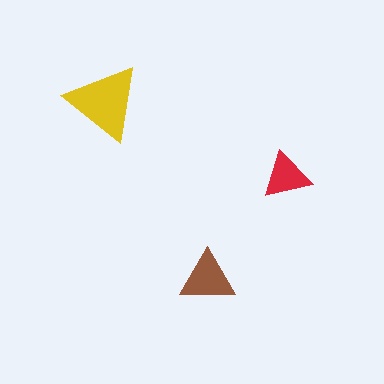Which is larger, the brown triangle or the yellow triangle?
The yellow one.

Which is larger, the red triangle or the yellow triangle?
The yellow one.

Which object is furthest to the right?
The red triangle is rightmost.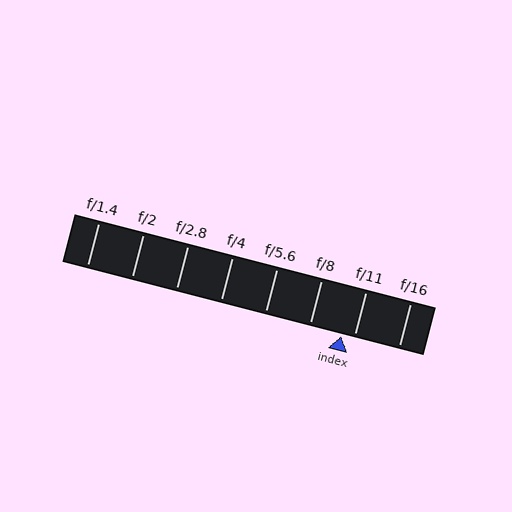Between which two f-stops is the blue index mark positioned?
The index mark is between f/8 and f/11.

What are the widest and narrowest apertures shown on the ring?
The widest aperture shown is f/1.4 and the narrowest is f/16.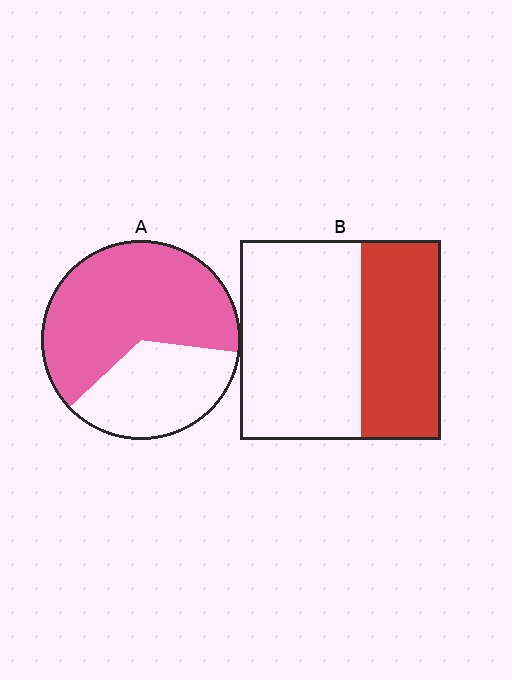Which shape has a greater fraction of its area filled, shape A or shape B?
Shape A.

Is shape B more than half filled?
No.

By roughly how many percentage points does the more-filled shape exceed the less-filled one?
By roughly 25 percentage points (A over B).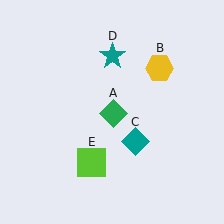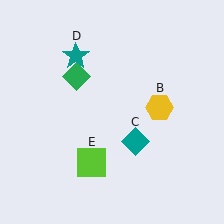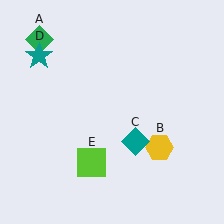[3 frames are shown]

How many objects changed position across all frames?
3 objects changed position: green diamond (object A), yellow hexagon (object B), teal star (object D).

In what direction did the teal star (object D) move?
The teal star (object D) moved left.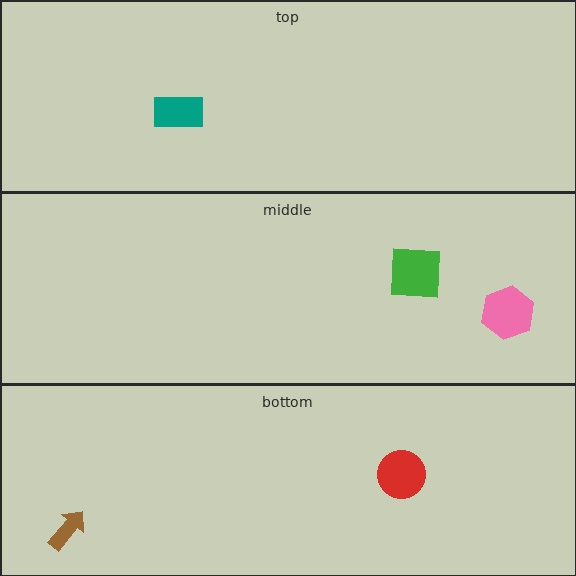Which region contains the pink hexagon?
The middle region.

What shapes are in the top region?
The teal rectangle.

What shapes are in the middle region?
The pink hexagon, the green square.